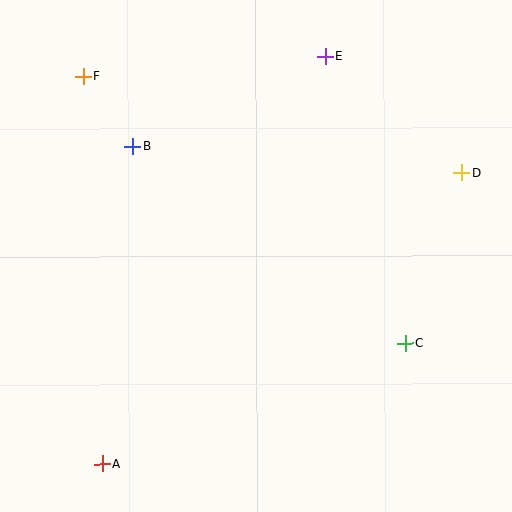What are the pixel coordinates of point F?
Point F is at (83, 76).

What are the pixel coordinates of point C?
Point C is at (406, 343).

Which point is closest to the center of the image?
Point B at (132, 147) is closest to the center.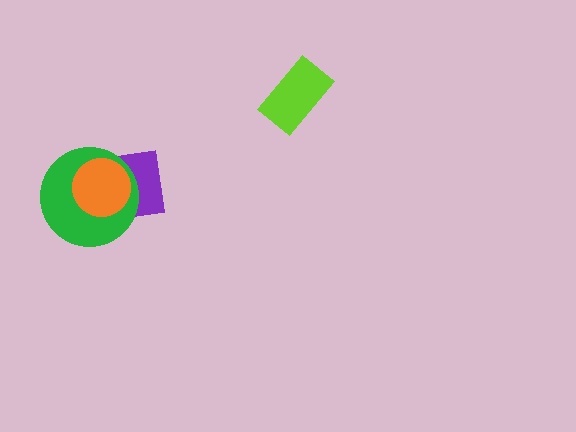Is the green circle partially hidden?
Yes, it is partially covered by another shape.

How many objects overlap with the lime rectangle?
0 objects overlap with the lime rectangle.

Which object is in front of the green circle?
The orange circle is in front of the green circle.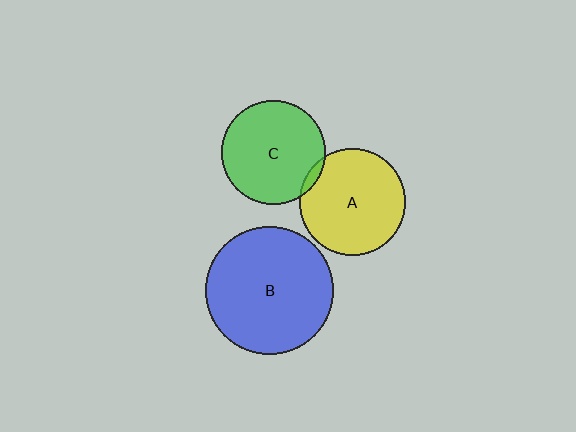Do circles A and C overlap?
Yes.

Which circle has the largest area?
Circle B (blue).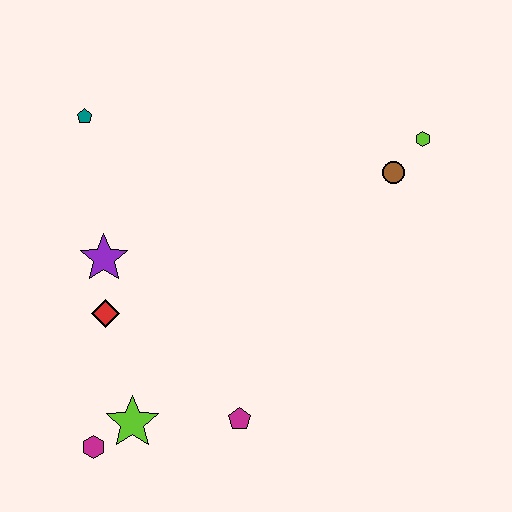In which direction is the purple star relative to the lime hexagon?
The purple star is to the left of the lime hexagon.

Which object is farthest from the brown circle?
The magenta hexagon is farthest from the brown circle.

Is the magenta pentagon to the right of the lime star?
Yes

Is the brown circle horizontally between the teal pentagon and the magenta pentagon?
No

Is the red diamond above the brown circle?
No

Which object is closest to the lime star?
The magenta hexagon is closest to the lime star.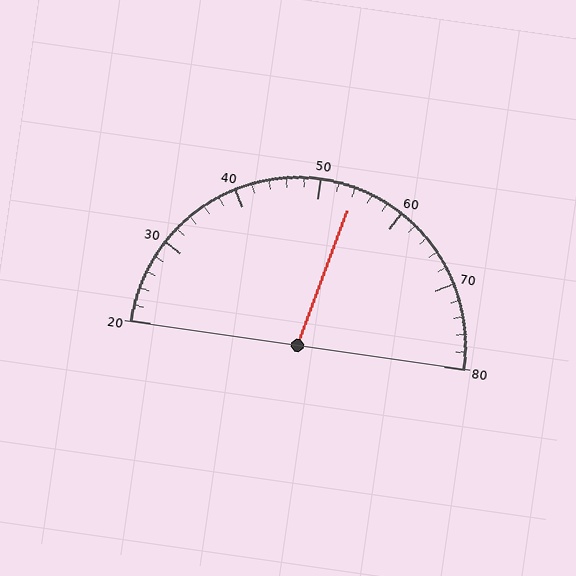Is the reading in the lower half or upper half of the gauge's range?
The reading is in the upper half of the range (20 to 80).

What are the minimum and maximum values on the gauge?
The gauge ranges from 20 to 80.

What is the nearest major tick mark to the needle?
The nearest major tick mark is 50.